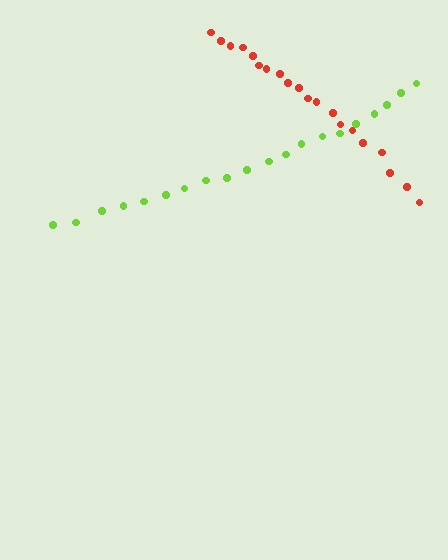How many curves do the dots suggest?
There are 2 distinct paths.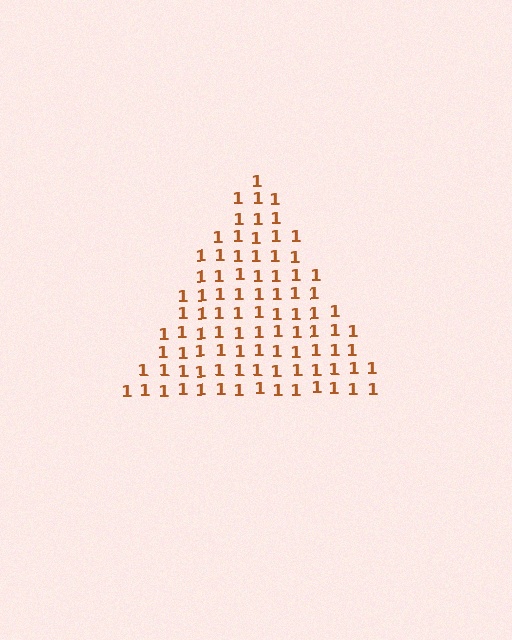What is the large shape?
The large shape is a triangle.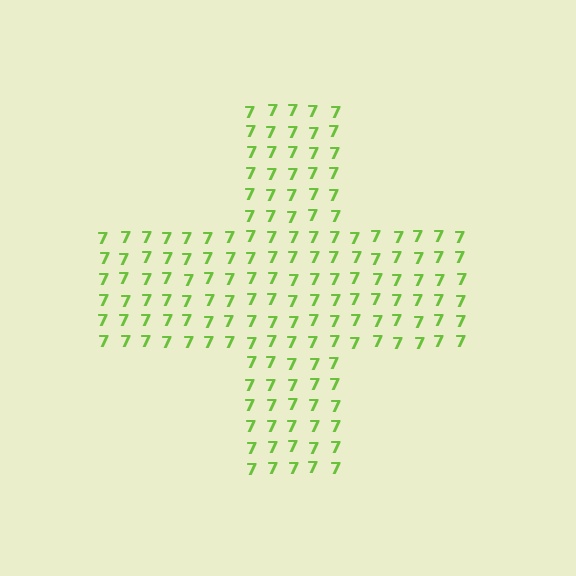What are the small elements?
The small elements are digit 7's.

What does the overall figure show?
The overall figure shows a cross.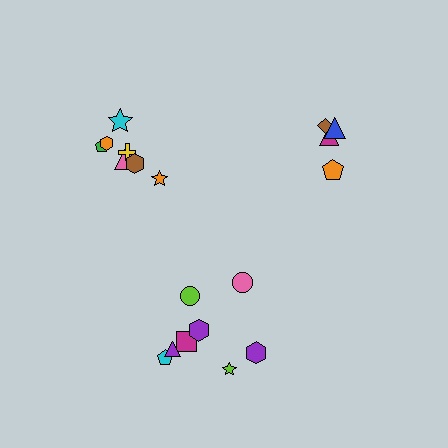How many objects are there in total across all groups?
There are 19 objects.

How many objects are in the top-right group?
There are 4 objects.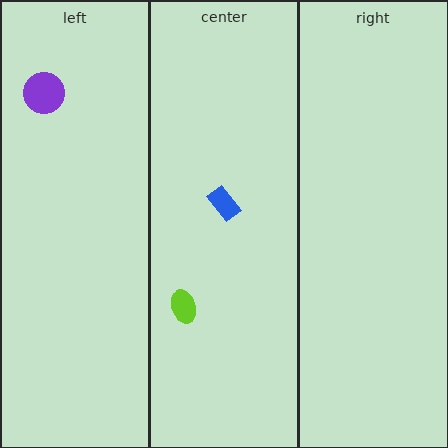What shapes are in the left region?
The purple circle.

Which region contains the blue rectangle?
The center region.